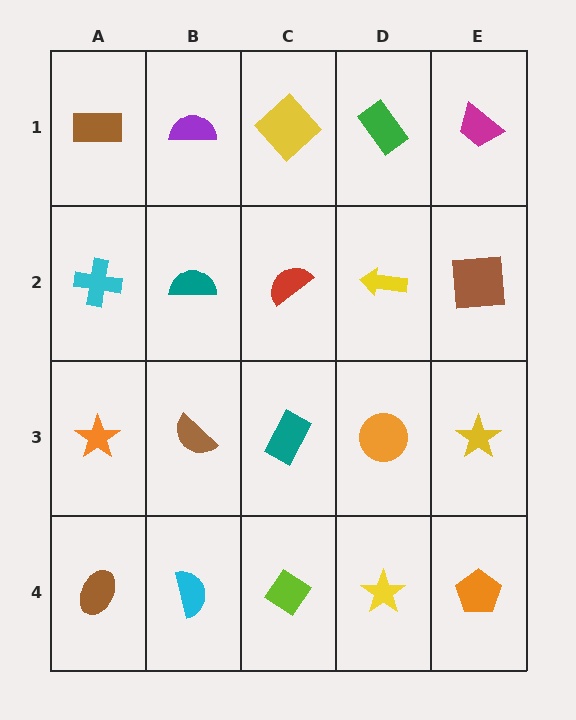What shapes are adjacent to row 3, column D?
A yellow arrow (row 2, column D), a yellow star (row 4, column D), a teal rectangle (row 3, column C), a yellow star (row 3, column E).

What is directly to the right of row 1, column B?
A yellow diamond.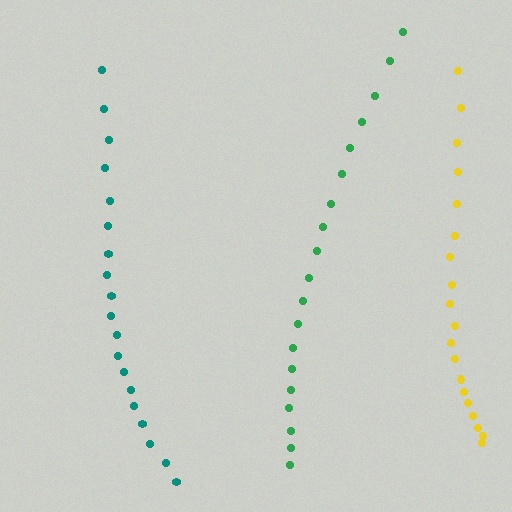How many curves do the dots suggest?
There are 3 distinct paths.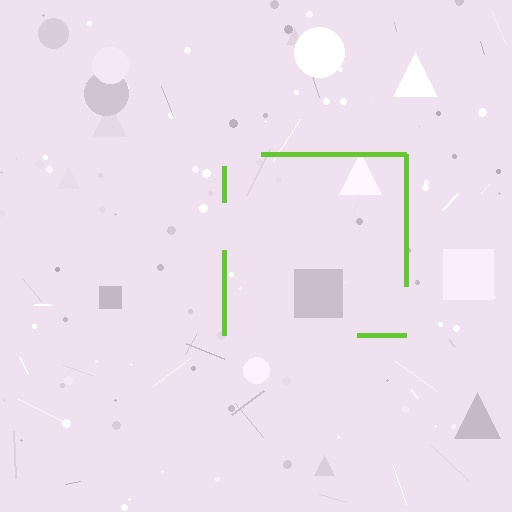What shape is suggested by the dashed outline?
The dashed outline suggests a square.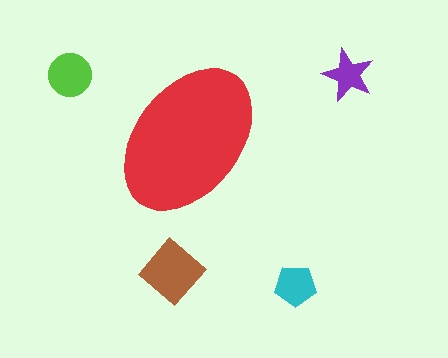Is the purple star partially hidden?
No, the purple star is fully visible.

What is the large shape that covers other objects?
A red ellipse.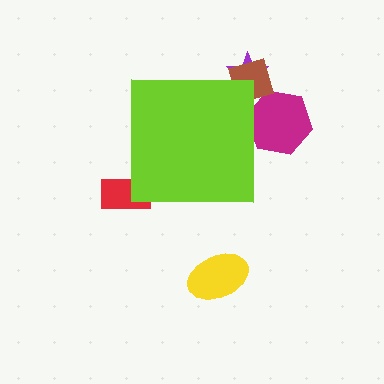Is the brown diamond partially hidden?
Yes, the brown diamond is partially hidden behind the lime square.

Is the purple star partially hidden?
Yes, the purple star is partially hidden behind the lime square.